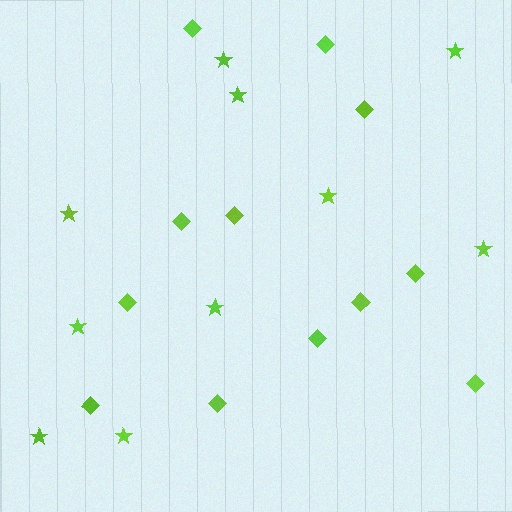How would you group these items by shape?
There are 2 groups: one group of stars (10) and one group of diamonds (12).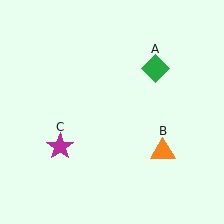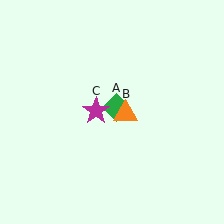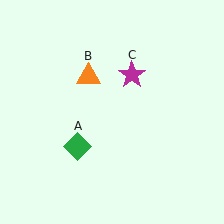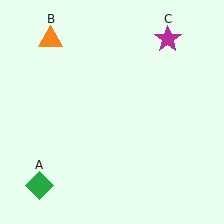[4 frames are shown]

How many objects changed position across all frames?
3 objects changed position: green diamond (object A), orange triangle (object B), magenta star (object C).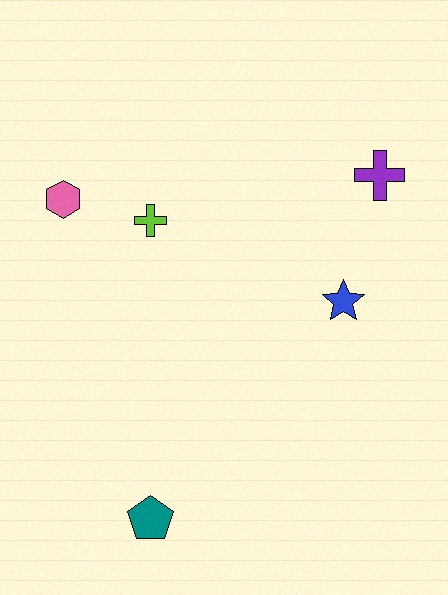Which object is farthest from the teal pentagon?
The purple cross is farthest from the teal pentagon.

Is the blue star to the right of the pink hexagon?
Yes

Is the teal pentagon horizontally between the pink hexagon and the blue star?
Yes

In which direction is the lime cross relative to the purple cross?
The lime cross is to the left of the purple cross.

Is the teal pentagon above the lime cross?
No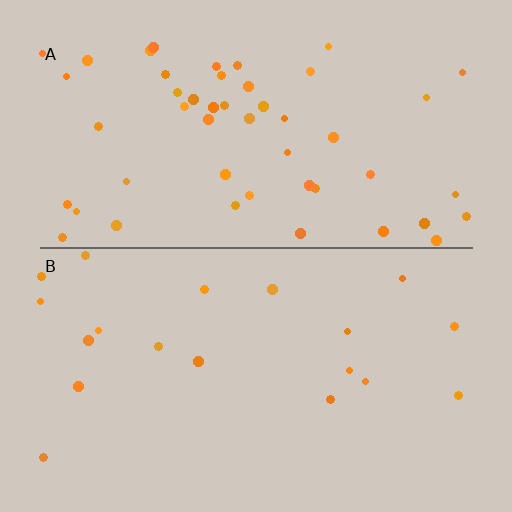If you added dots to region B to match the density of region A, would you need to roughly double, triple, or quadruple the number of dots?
Approximately triple.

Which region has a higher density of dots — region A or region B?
A (the top).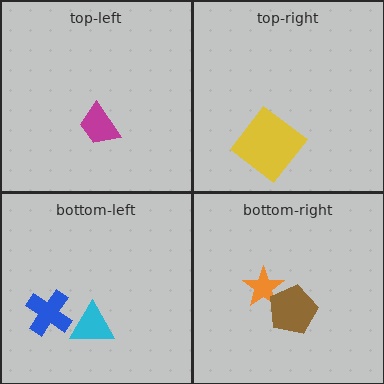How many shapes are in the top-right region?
1.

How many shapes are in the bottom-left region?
2.